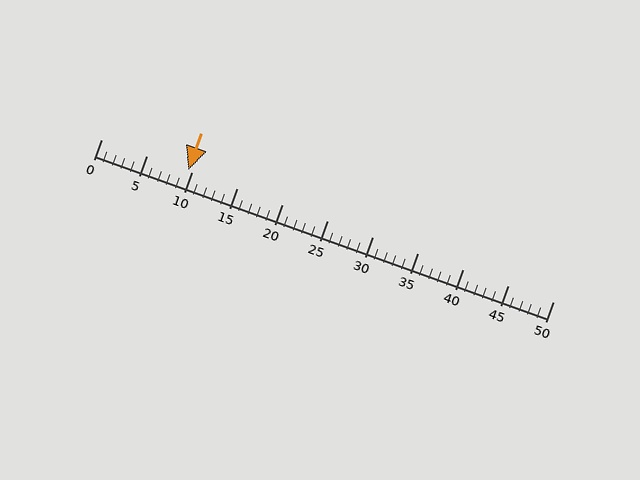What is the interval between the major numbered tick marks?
The major tick marks are spaced 5 units apart.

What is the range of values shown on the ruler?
The ruler shows values from 0 to 50.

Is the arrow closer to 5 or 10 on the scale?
The arrow is closer to 10.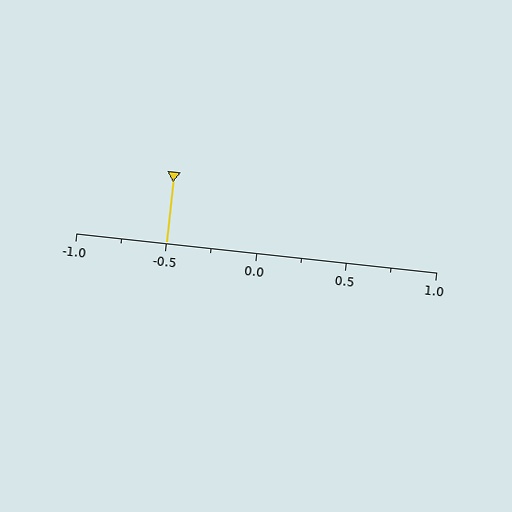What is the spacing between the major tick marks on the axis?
The major ticks are spaced 0.5 apart.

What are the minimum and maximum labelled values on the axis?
The axis runs from -1.0 to 1.0.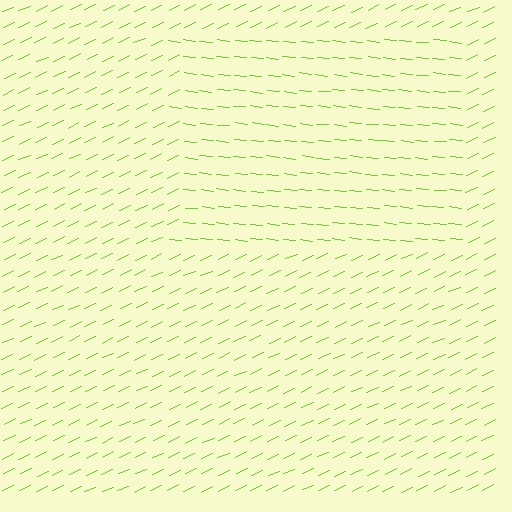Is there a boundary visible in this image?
Yes, there is a texture boundary formed by a change in line orientation.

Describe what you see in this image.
The image is filled with small lime line segments. A rectangle region in the image has lines oriented differently from the surrounding lines, creating a visible texture boundary.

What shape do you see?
I see a rectangle.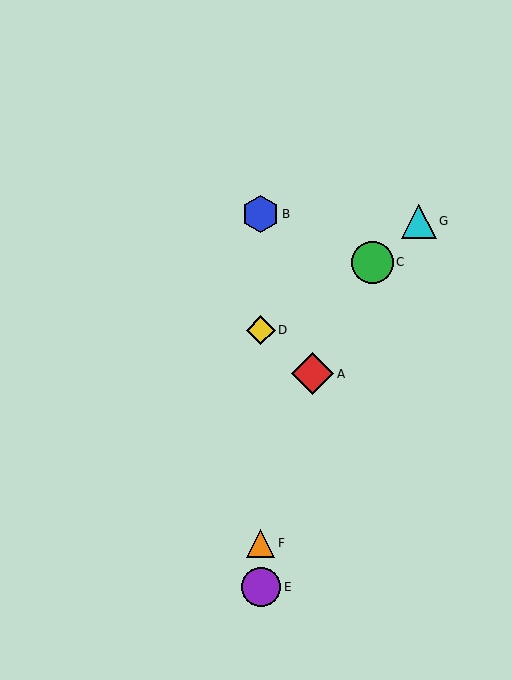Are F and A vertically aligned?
No, F is at x≈261 and A is at x≈312.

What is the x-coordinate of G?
Object G is at x≈419.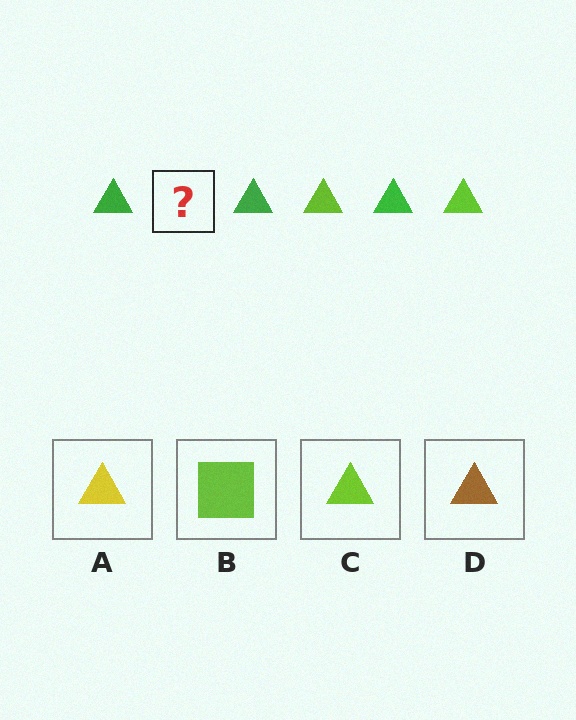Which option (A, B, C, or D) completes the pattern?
C.